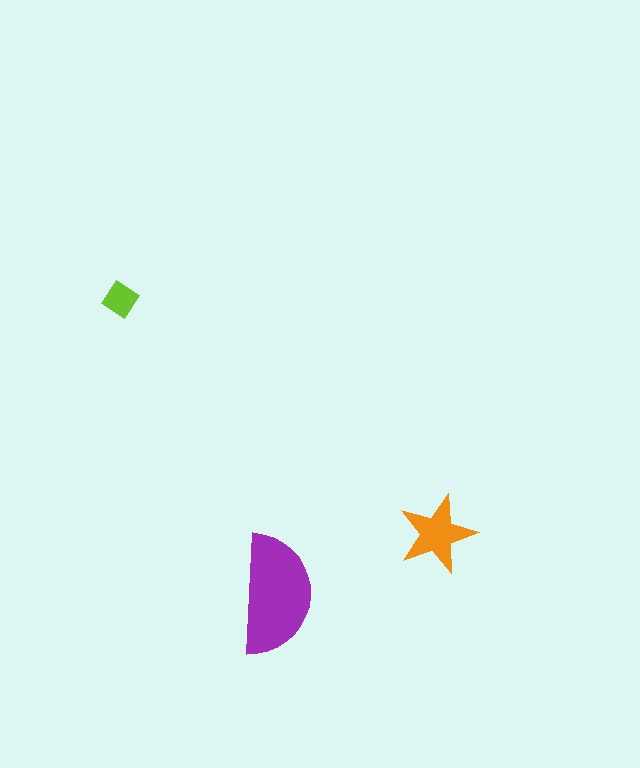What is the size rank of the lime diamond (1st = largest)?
3rd.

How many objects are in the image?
There are 3 objects in the image.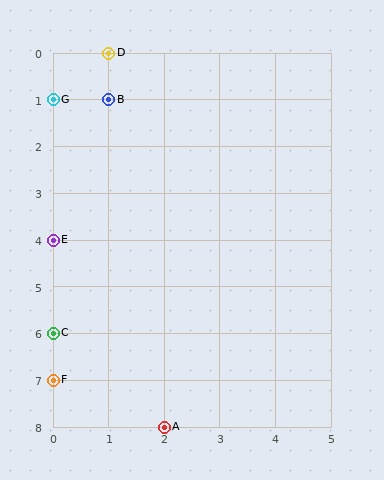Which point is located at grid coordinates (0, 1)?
Point G is at (0, 1).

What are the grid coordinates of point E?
Point E is at grid coordinates (0, 4).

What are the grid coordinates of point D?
Point D is at grid coordinates (1, 0).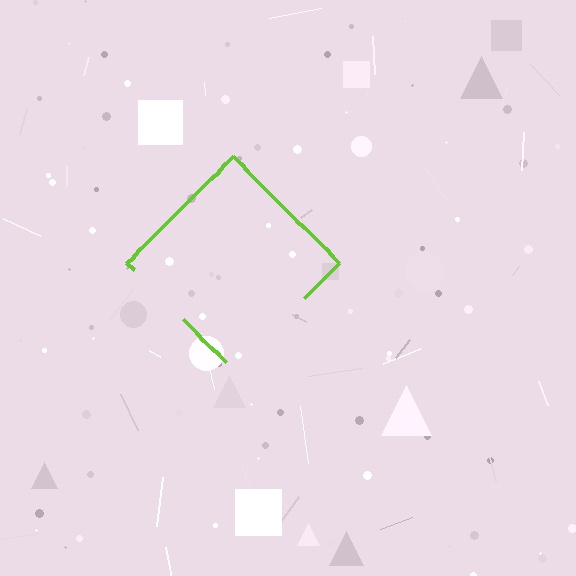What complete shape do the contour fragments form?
The contour fragments form a diamond.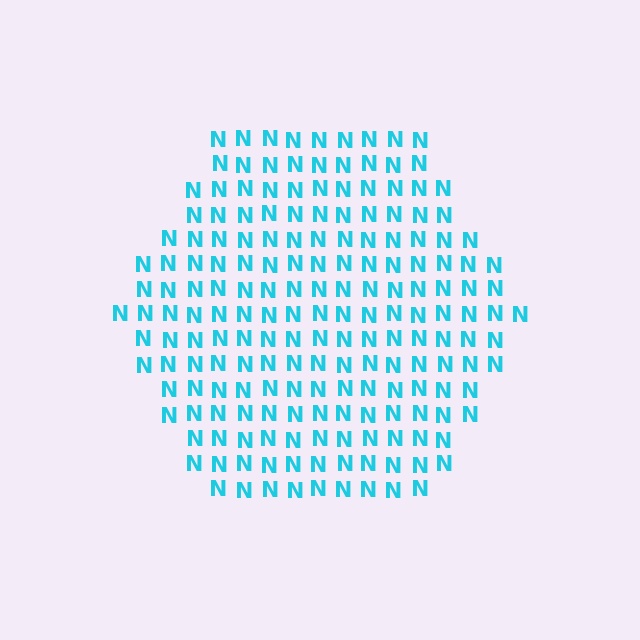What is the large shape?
The large shape is a hexagon.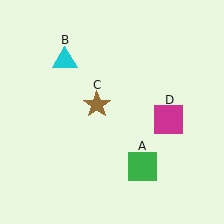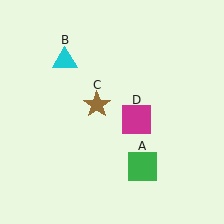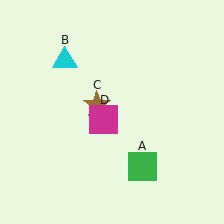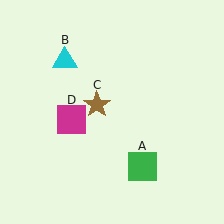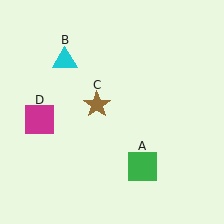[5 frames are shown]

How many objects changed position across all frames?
1 object changed position: magenta square (object D).